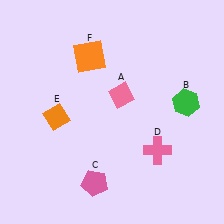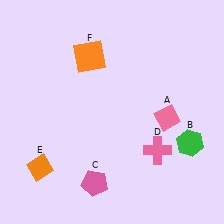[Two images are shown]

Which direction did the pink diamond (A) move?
The pink diamond (A) moved right.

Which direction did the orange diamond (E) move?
The orange diamond (E) moved down.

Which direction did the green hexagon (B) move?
The green hexagon (B) moved down.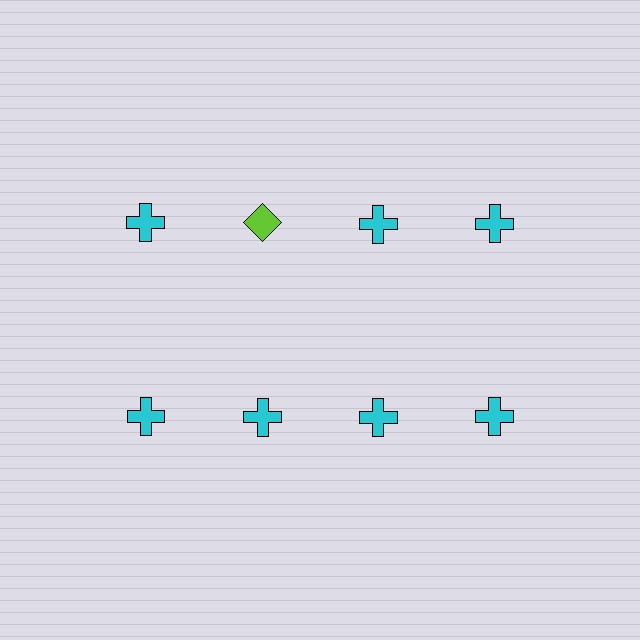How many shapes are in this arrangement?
There are 8 shapes arranged in a grid pattern.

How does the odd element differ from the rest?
It differs in both color (lime instead of cyan) and shape (diamond instead of cross).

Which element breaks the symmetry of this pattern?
The lime diamond in the top row, second from left column breaks the symmetry. All other shapes are cyan crosses.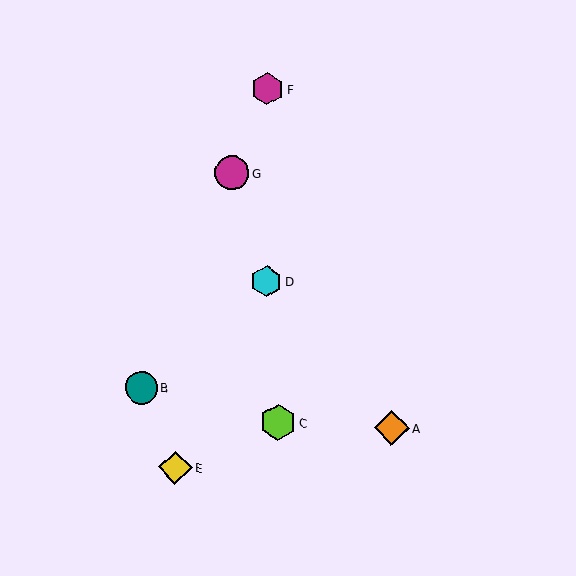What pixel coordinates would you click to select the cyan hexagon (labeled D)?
Click at (266, 282) to select the cyan hexagon D.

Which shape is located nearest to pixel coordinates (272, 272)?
The cyan hexagon (labeled D) at (266, 282) is nearest to that location.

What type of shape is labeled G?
Shape G is a magenta circle.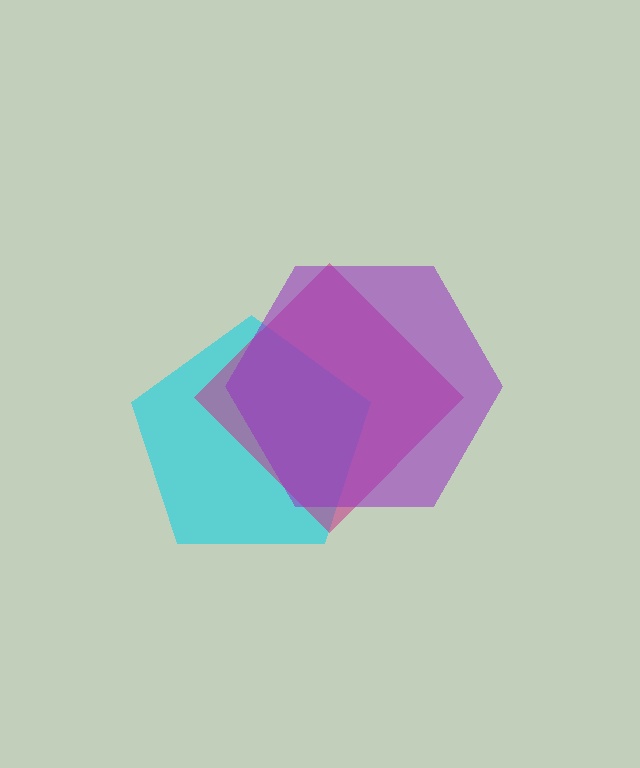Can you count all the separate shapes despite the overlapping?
Yes, there are 3 separate shapes.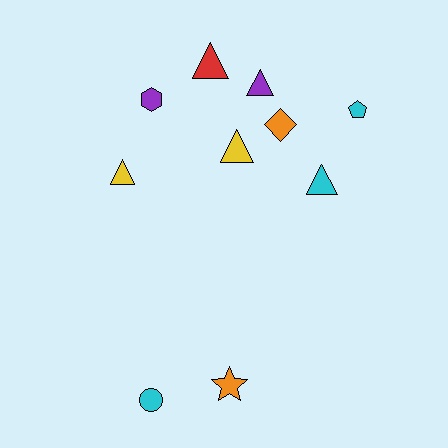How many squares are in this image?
There are no squares.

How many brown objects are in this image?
There are no brown objects.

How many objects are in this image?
There are 10 objects.